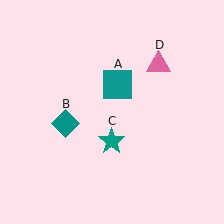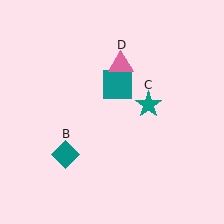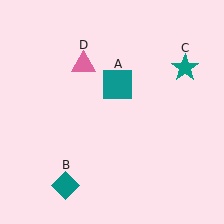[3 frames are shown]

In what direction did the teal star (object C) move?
The teal star (object C) moved up and to the right.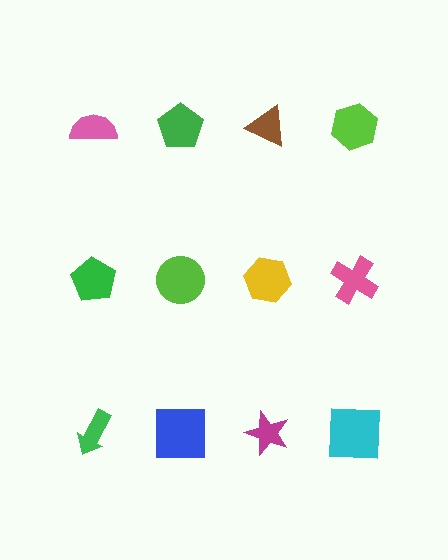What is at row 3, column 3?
A magenta star.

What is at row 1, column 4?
A lime hexagon.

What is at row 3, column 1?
A green arrow.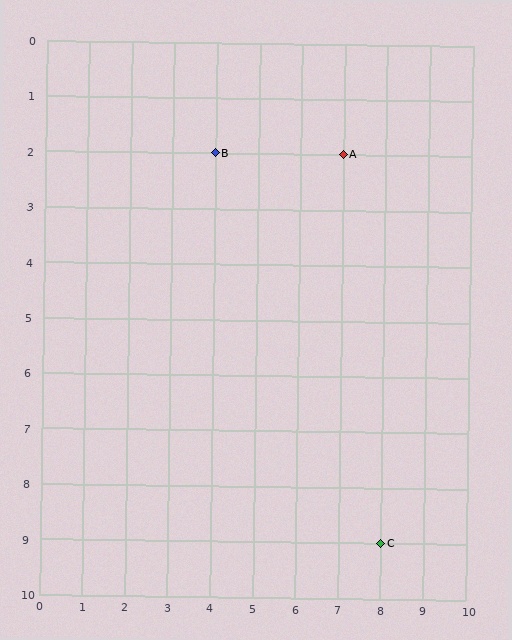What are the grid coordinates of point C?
Point C is at grid coordinates (8, 9).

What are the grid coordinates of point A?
Point A is at grid coordinates (7, 2).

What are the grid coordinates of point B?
Point B is at grid coordinates (4, 2).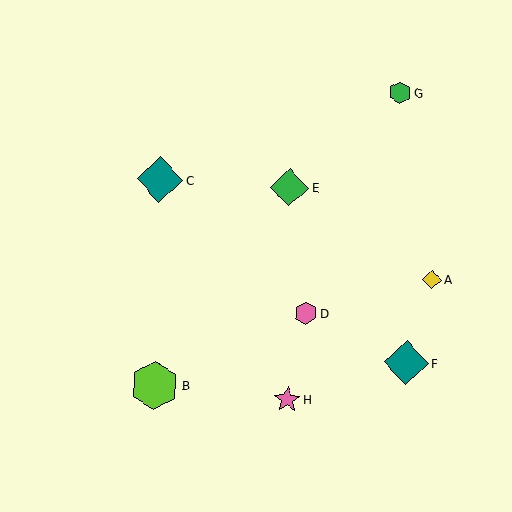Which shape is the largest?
The lime hexagon (labeled B) is the largest.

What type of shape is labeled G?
Shape G is a green hexagon.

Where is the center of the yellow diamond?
The center of the yellow diamond is at (432, 280).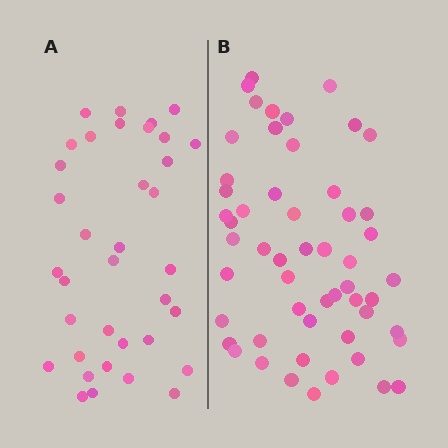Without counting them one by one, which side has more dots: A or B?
Region B (the right region) has more dots.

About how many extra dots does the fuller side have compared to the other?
Region B has approximately 20 more dots than region A.